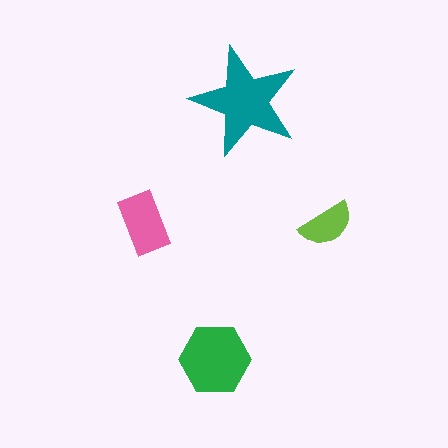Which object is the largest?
The teal star.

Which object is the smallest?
The lime semicircle.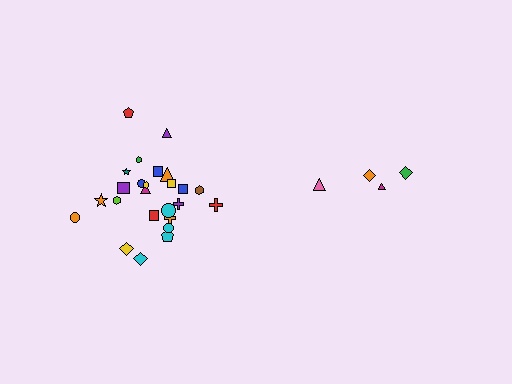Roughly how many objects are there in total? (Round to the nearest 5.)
Roughly 30 objects in total.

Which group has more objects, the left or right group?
The left group.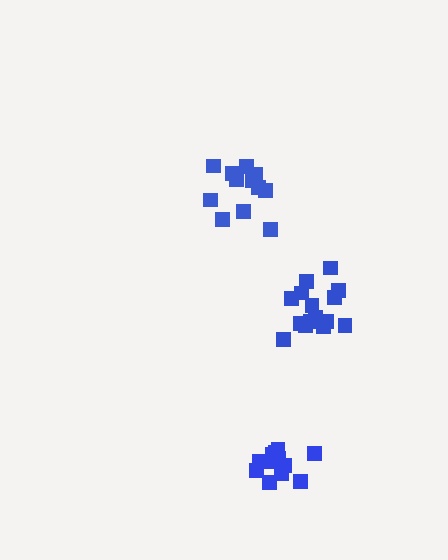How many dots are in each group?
Group 1: 13 dots, Group 2: 15 dots, Group 3: 12 dots (40 total).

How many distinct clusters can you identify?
There are 3 distinct clusters.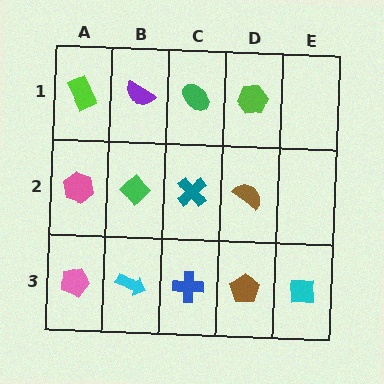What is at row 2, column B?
A green diamond.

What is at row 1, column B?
A purple semicircle.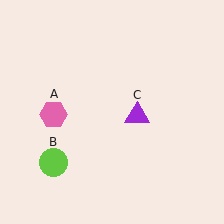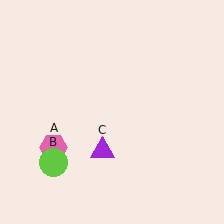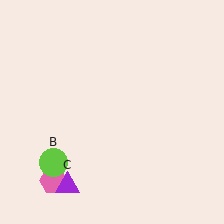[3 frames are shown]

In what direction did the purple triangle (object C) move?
The purple triangle (object C) moved down and to the left.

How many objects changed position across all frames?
2 objects changed position: pink hexagon (object A), purple triangle (object C).